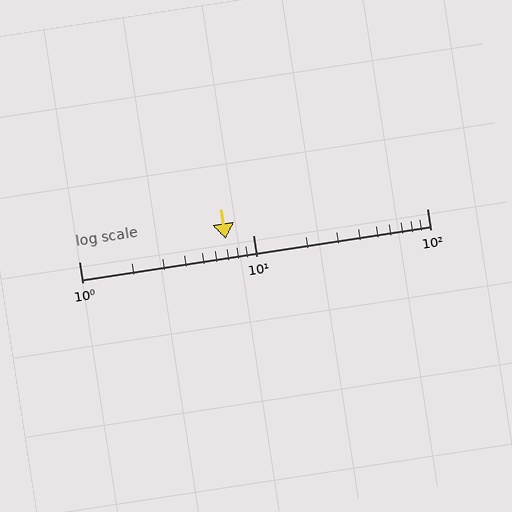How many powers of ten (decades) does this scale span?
The scale spans 2 decades, from 1 to 100.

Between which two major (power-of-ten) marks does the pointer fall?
The pointer is between 1 and 10.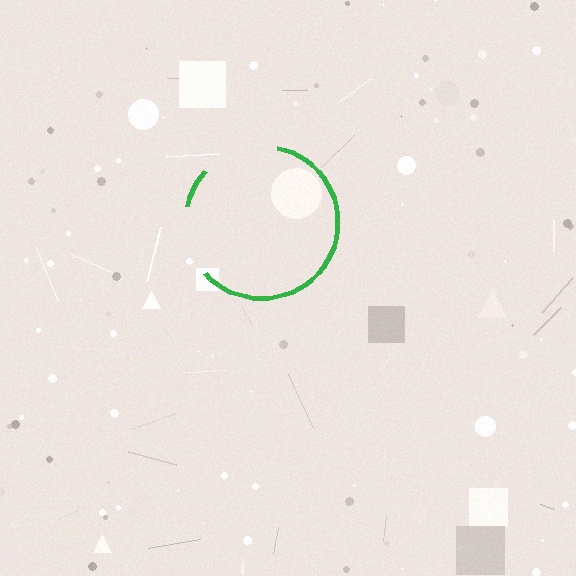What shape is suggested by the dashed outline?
The dashed outline suggests a circle.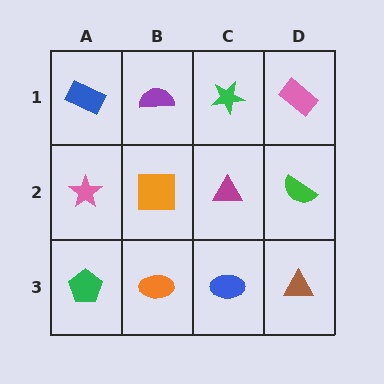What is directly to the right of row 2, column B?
A magenta triangle.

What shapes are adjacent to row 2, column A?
A blue rectangle (row 1, column A), a green pentagon (row 3, column A), an orange square (row 2, column B).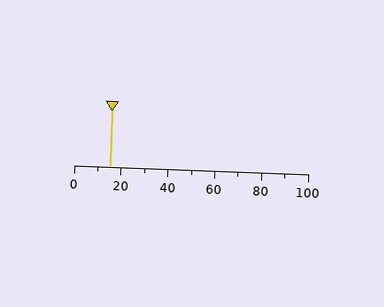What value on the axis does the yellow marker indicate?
The marker indicates approximately 15.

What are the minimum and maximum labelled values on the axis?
The axis runs from 0 to 100.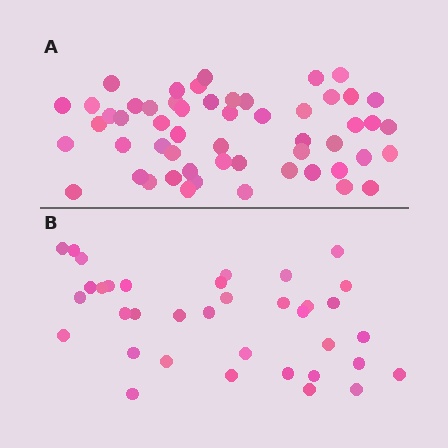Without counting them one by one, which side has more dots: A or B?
Region A (the top region) has more dots.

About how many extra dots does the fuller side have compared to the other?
Region A has approximately 20 more dots than region B.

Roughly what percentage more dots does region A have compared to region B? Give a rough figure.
About 50% more.